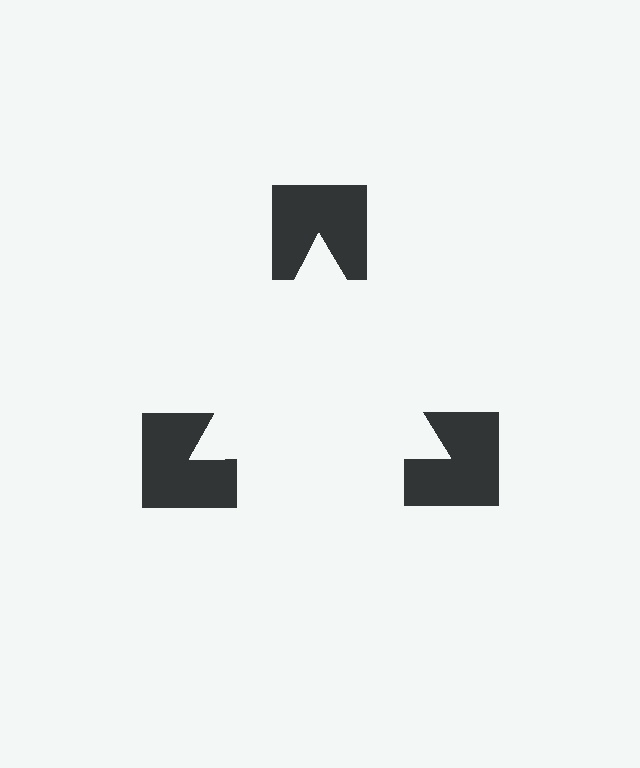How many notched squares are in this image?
There are 3 — one at each vertex of the illusory triangle.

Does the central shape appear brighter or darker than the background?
It typically appears slightly brighter than the background, even though no actual brightness change is drawn.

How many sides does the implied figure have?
3 sides.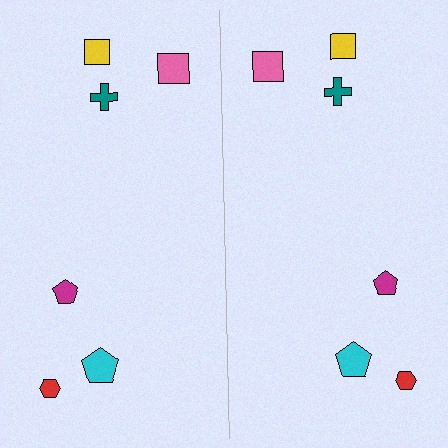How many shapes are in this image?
There are 12 shapes in this image.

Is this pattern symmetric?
Yes, this pattern has bilateral (reflection) symmetry.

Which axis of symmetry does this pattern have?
The pattern has a vertical axis of symmetry running through the center of the image.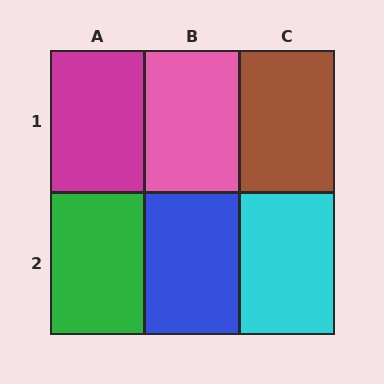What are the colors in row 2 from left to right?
Green, blue, cyan.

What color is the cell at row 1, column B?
Pink.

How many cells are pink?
1 cell is pink.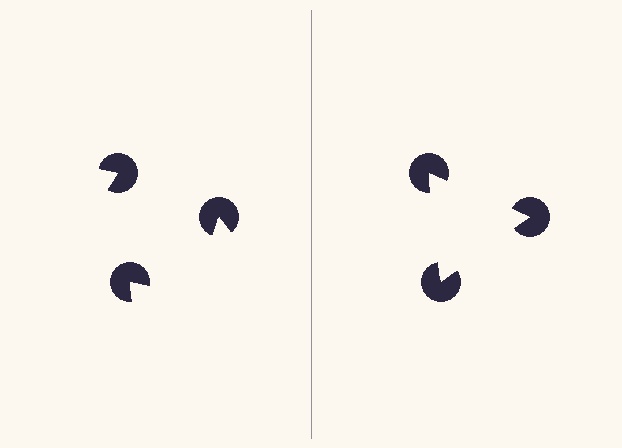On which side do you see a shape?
An illusory triangle appears on the right side. On the left side the wedge cuts are rotated, so no coherent shape forms.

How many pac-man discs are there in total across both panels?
6 — 3 on each side.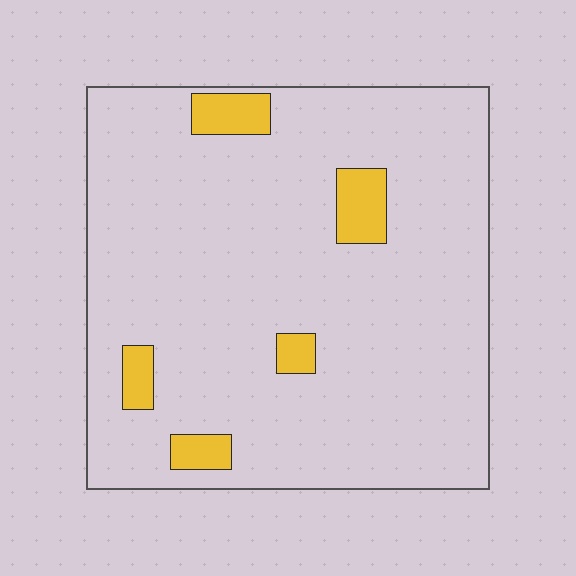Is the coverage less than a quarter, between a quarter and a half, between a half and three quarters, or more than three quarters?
Less than a quarter.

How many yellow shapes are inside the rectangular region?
5.